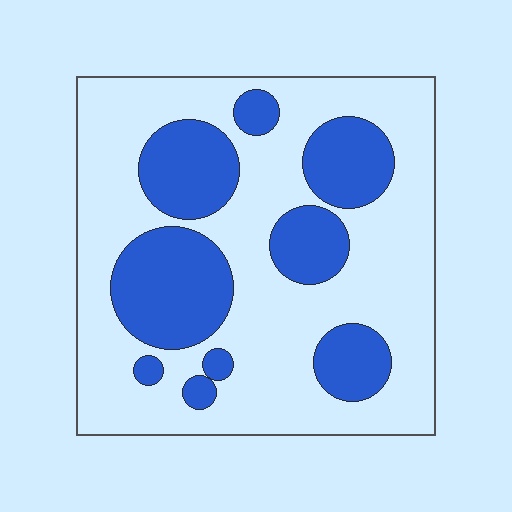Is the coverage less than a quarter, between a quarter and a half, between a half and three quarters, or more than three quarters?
Between a quarter and a half.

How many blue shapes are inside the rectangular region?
9.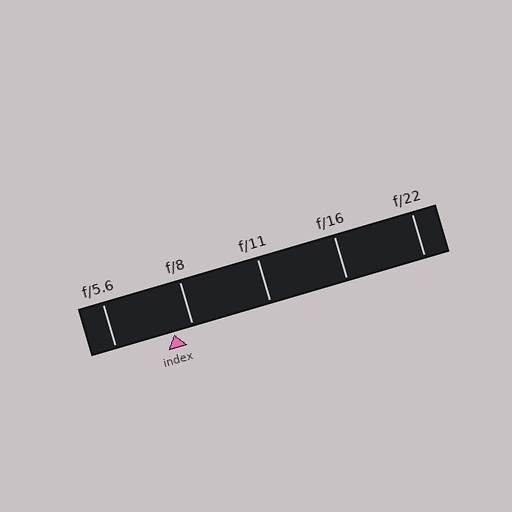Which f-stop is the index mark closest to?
The index mark is closest to f/8.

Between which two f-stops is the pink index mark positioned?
The index mark is between f/5.6 and f/8.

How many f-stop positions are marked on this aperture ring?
There are 5 f-stop positions marked.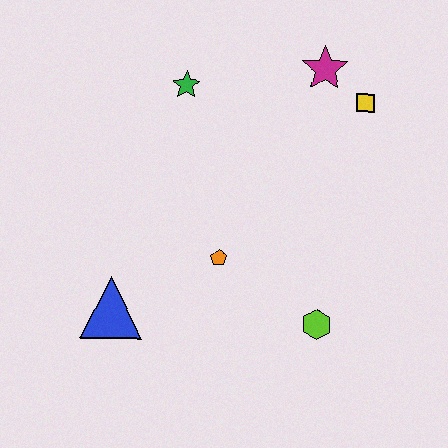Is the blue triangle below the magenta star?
Yes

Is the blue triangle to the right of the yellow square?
No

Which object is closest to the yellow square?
The magenta star is closest to the yellow square.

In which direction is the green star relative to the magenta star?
The green star is to the left of the magenta star.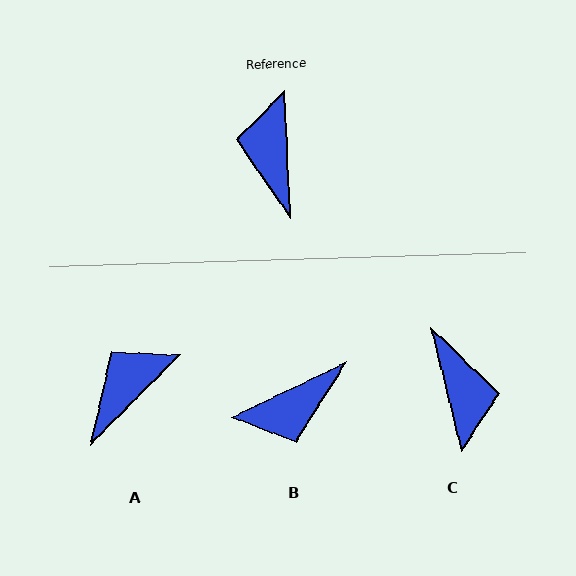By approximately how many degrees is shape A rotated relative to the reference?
Approximately 47 degrees clockwise.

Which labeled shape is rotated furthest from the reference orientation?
C, about 169 degrees away.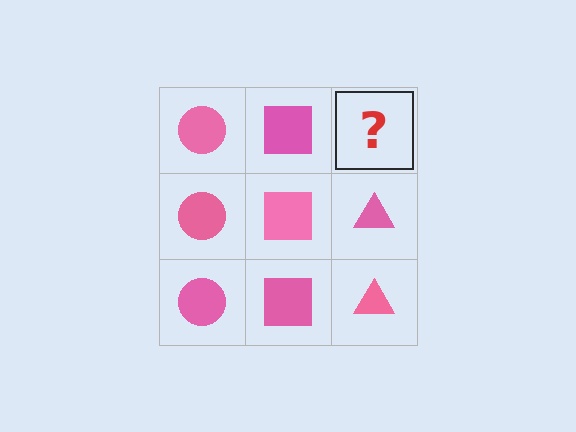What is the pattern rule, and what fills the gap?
The rule is that each column has a consistent shape. The gap should be filled with a pink triangle.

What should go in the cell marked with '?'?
The missing cell should contain a pink triangle.